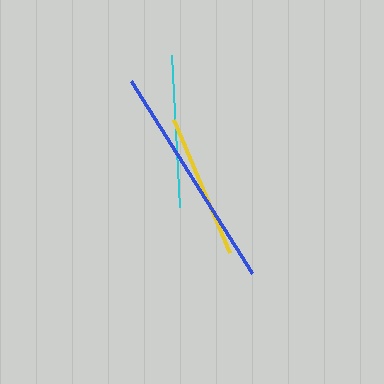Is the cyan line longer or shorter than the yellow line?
The cyan line is longer than the yellow line.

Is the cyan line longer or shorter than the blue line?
The blue line is longer than the cyan line.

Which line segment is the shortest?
The yellow line is the shortest at approximately 144 pixels.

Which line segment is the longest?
The blue line is the longest at approximately 227 pixels.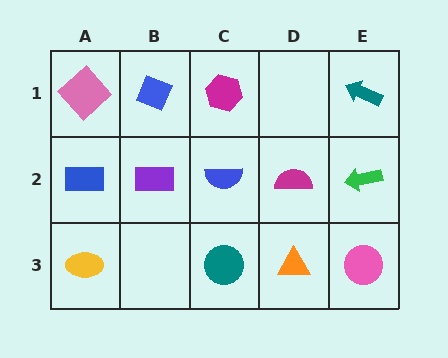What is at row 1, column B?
A blue diamond.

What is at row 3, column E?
A pink circle.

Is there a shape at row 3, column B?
No, that cell is empty.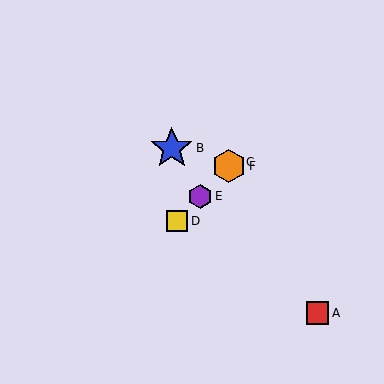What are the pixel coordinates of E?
Object E is at (200, 196).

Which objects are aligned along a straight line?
Objects C, D, E, F are aligned along a straight line.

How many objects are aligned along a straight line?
4 objects (C, D, E, F) are aligned along a straight line.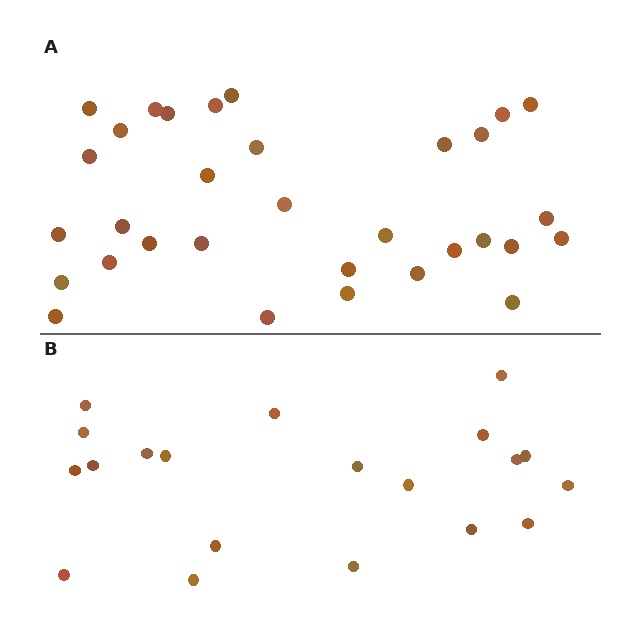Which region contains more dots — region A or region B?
Region A (the top region) has more dots.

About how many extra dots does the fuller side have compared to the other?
Region A has roughly 12 or so more dots than region B.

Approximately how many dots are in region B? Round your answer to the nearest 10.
About 20 dots.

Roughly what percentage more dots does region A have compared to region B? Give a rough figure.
About 60% more.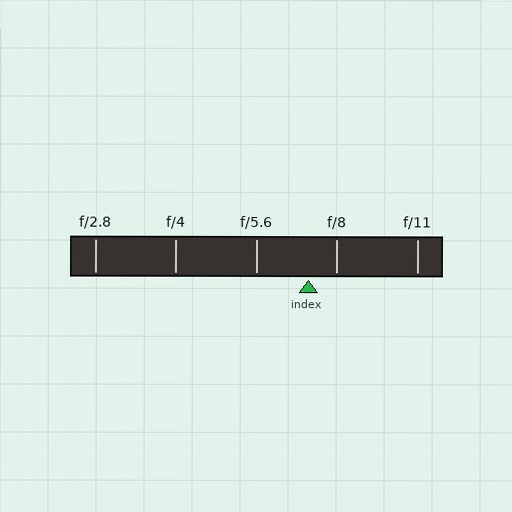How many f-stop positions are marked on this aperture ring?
There are 5 f-stop positions marked.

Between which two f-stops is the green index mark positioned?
The index mark is between f/5.6 and f/8.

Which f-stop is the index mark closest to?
The index mark is closest to f/8.